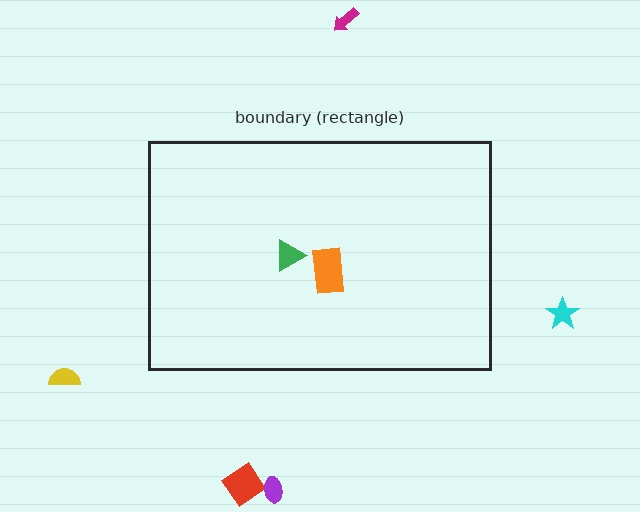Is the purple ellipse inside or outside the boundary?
Outside.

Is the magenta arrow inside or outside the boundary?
Outside.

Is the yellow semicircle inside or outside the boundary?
Outside.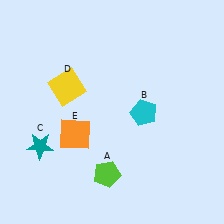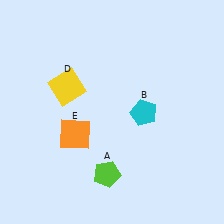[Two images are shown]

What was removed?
The teal star (C) was removed in Image 2.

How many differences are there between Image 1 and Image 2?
There is 1 difference between the two images.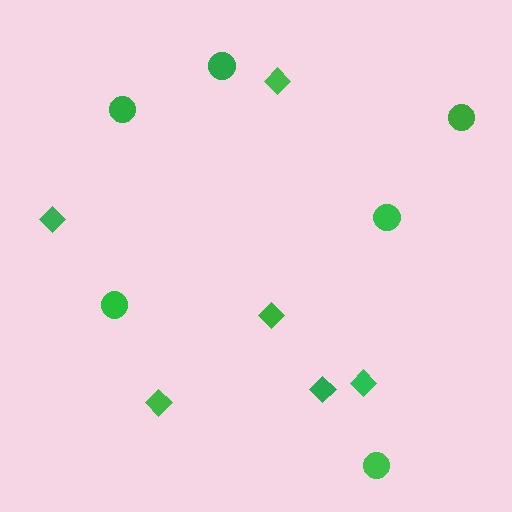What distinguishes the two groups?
There are 2 groups: one group of diamonds (6) and one group of circles (6).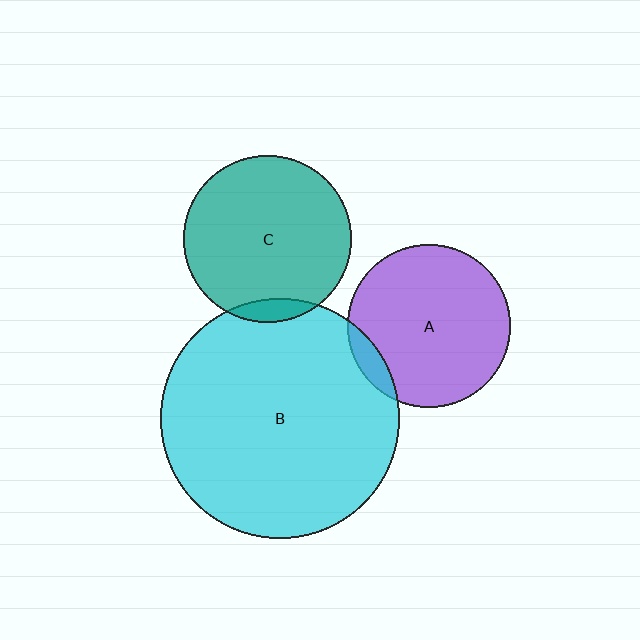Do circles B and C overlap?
Yes.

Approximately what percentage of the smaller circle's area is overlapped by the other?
Approximately 5%.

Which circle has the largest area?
Circle B (cyan).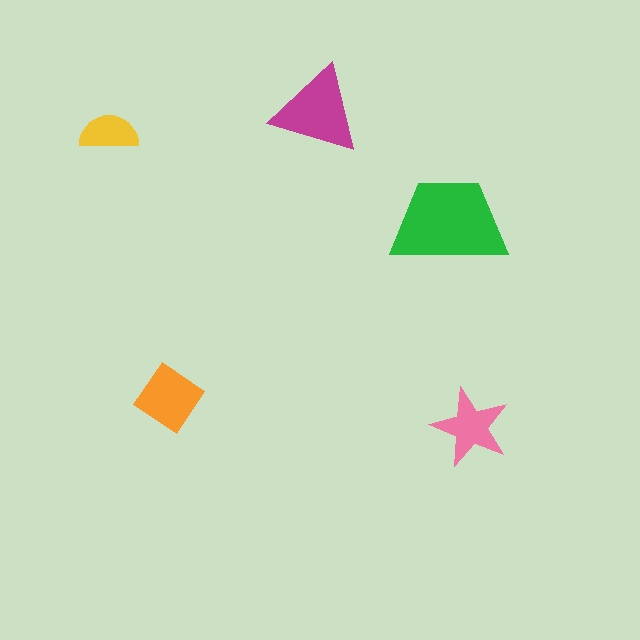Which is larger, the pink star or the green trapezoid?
The green trapezoid.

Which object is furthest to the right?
The pink star is rightmost.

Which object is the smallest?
The yellow semicircle.